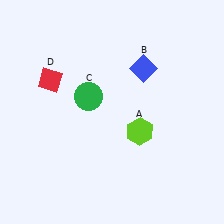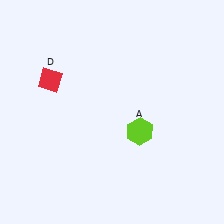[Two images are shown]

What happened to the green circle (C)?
The green circle (C) was removed in Image 2. It was in the top-left area of Image 1.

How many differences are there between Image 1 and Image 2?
There are 2 differences between the two images.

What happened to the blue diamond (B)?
The blue diamond (B) was removed in Image 2. It was in the top-right area of Image 1.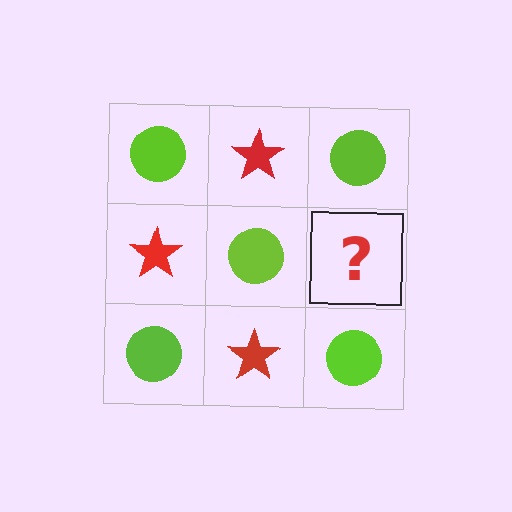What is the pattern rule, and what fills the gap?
The rule is that it alternates lime circle and red star in a checkerboard pattern. The gap should be filled with a red star.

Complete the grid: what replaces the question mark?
The question mark should be replaced with a red star.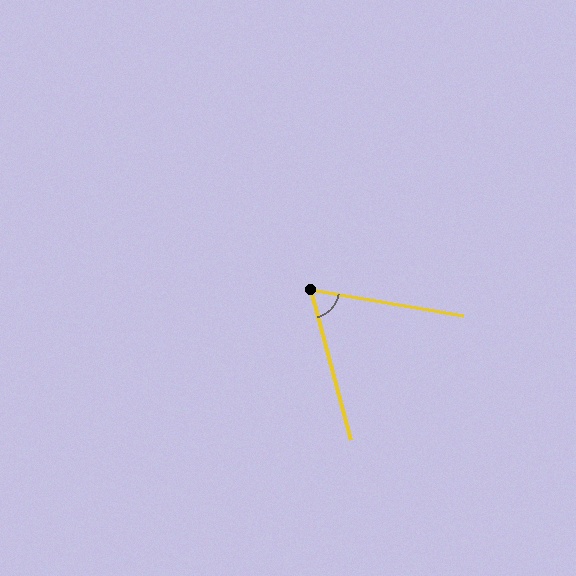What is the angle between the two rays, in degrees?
Approximately 66 degrees.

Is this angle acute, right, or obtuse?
It is acute.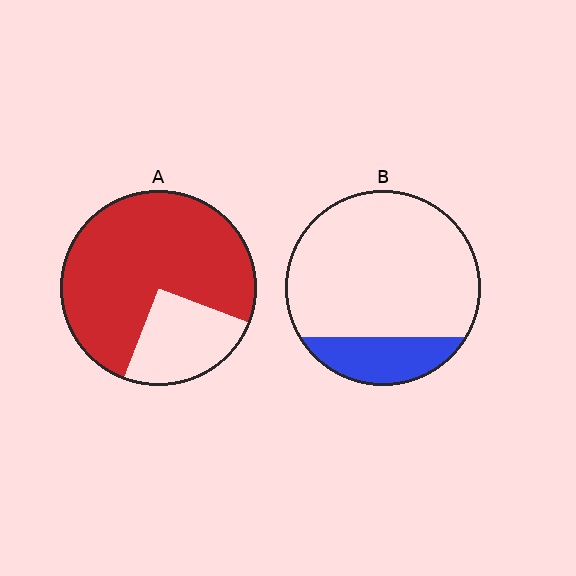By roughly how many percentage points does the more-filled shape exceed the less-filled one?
By roughly 55 percentage points (A over B).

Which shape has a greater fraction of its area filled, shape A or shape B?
Shape A.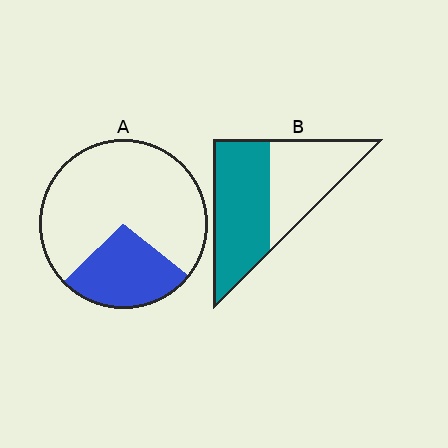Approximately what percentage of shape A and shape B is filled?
A is approximately 25% and B is approximately 55%.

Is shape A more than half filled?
No.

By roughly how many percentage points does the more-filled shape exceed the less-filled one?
By roughly 30 percentage points (B over A).